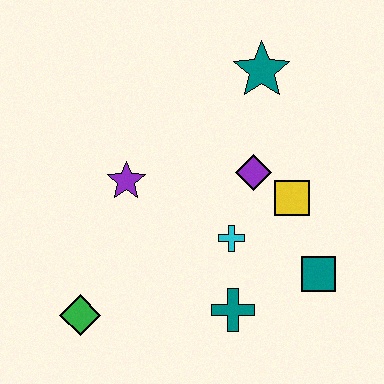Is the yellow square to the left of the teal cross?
No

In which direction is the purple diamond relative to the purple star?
The purple diamond is to the right of the purple star.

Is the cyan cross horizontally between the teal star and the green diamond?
Yes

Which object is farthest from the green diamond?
The teal star is farthest from the green diamond.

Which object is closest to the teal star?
The purple diamond is closest to the teal star.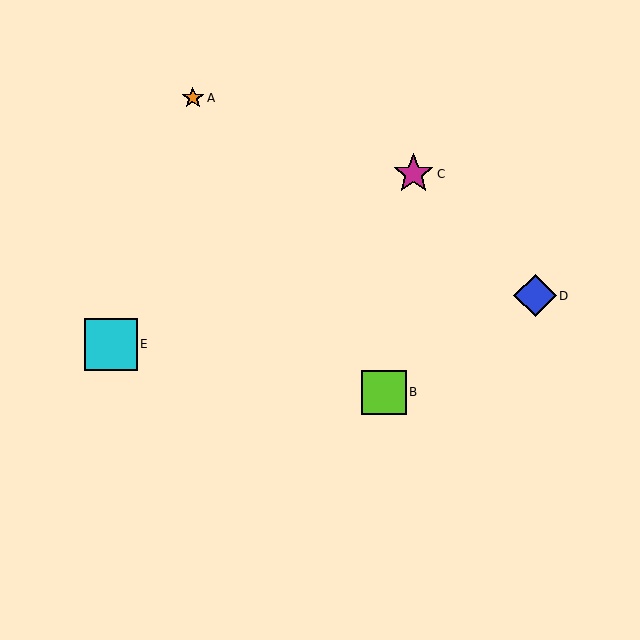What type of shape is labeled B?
Shape B is a lime square.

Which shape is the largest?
The cyan square (labeled E) is the largest.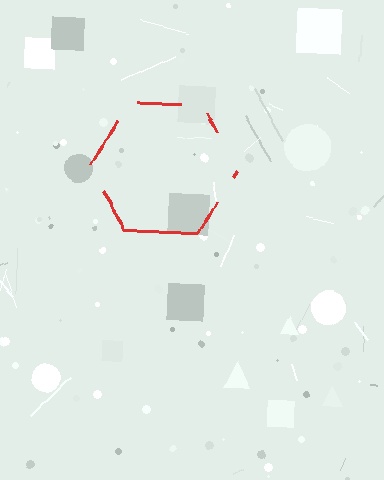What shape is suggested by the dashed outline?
The dashed outline suggests a hexagon.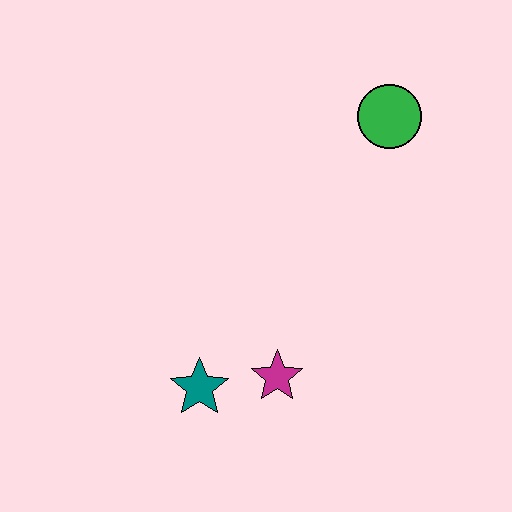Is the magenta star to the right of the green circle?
No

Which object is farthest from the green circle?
The teal star is farthest from the green circle.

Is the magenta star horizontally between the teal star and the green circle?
Yes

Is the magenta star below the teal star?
No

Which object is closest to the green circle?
The magenta star is closest to the green circle.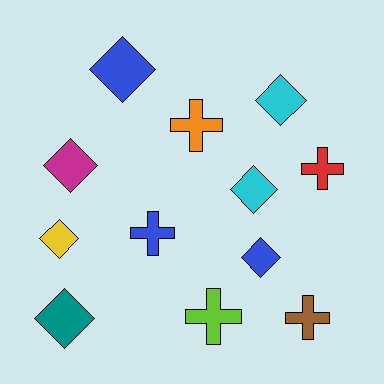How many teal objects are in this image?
There is 1 teal object.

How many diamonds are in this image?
There are 7 diamonds.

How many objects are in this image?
There are 12 objects.